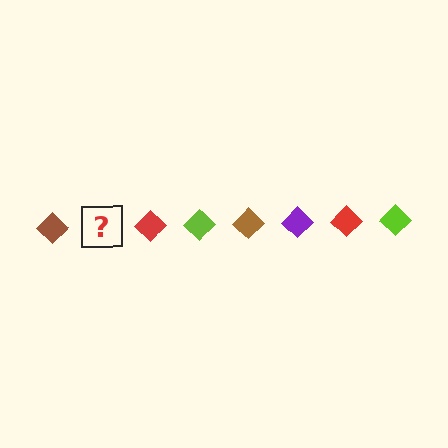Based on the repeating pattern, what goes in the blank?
The blank should be a purple diamond.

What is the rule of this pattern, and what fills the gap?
The rule is that the pattern cycles through brown, purple, red, lime diamonds. The gap should be filled with a purple diamond.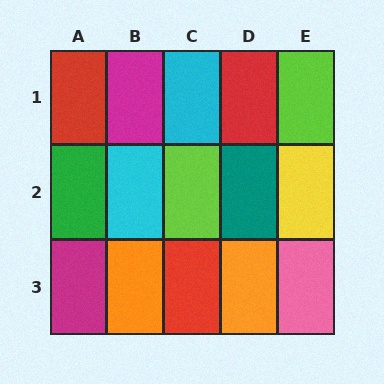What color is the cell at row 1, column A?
Red.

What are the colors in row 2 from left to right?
Green, cyan, lime, teal, yellow.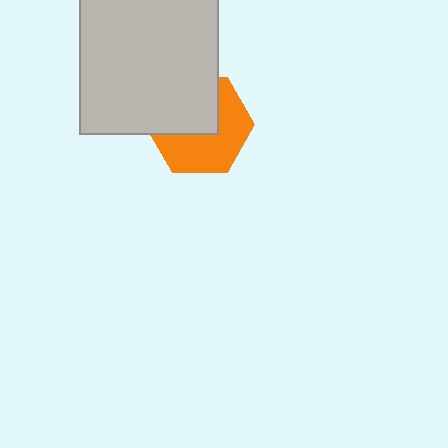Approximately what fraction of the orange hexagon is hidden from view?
Roughly 46% of the orange hexagon is hidden behind the light gray square.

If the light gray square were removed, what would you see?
You would see the complete orange hexagon.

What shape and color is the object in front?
The object in front is a light gray square.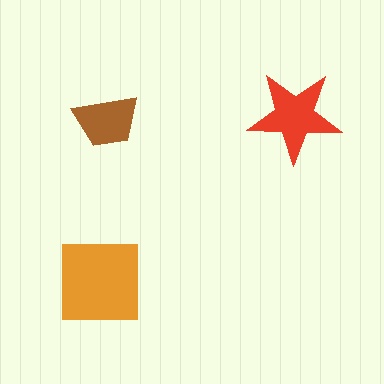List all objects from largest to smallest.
The orange square, the red star, the brown trapezoid.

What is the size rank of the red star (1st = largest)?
2nd.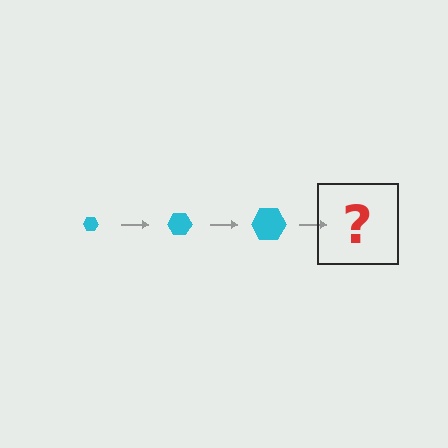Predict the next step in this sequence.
The next step is a cyan hexagon, larger than the previous one.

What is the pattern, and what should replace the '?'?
The pattern is that the hexagon gets progressively larger each step. The '?' should be a cyan hexagon, larger than the previous one.